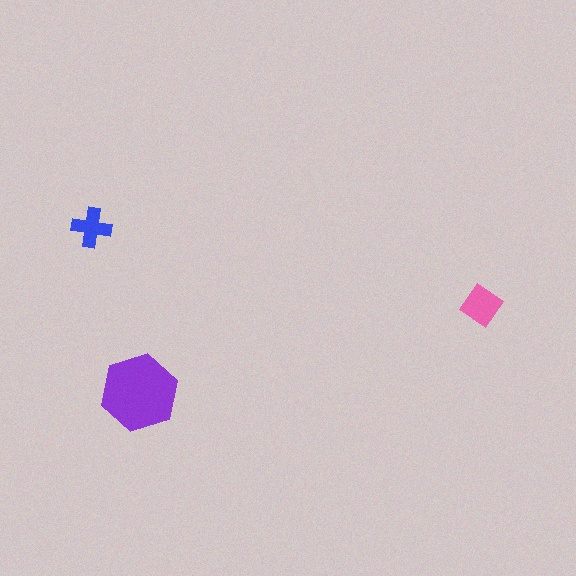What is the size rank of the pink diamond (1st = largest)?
2nd.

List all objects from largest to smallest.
The purple hexagon, the pink diamond, the blue cross.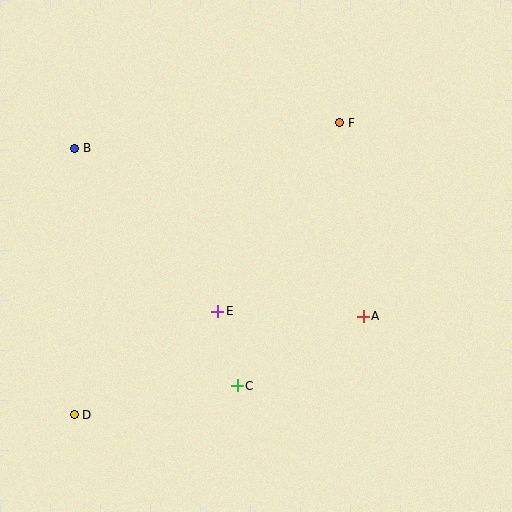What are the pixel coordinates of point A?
Point A is at (363, 316).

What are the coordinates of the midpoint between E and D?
The midpoint between E and D is at (146, 363).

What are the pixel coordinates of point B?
Point B is at (75, 148).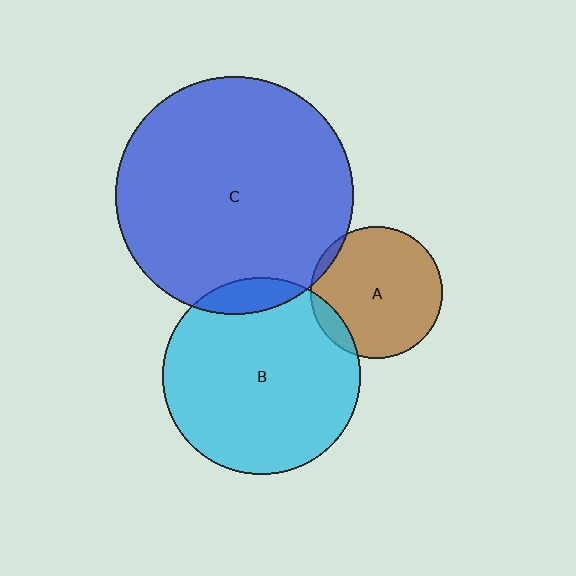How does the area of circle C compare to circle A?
Approximately 3.2 times.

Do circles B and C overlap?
Yes.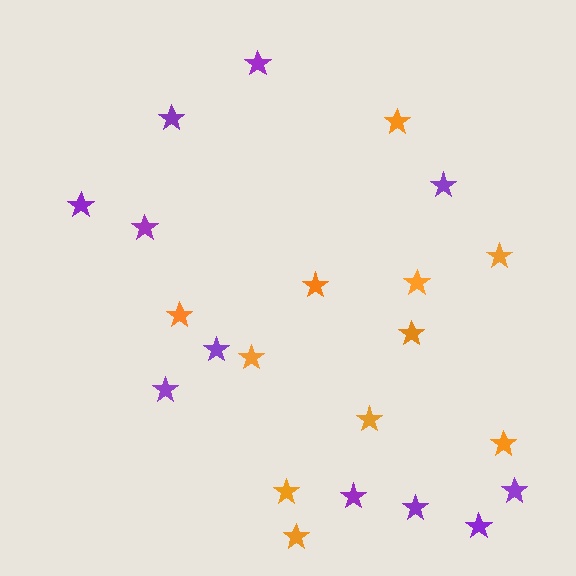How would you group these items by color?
There are 2 groups: one group of orange stars (11) and one group of purple stars (11).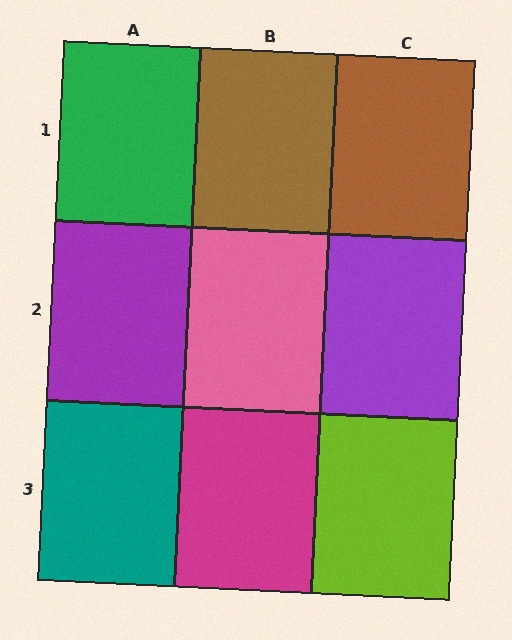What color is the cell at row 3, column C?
Lime.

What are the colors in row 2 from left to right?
Purple, pink, purple.